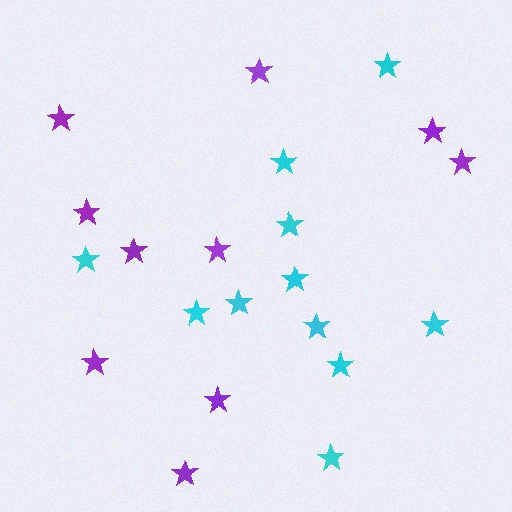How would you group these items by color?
There are 2 groups: one group of cyan stars (11) and one group of purple stars (10).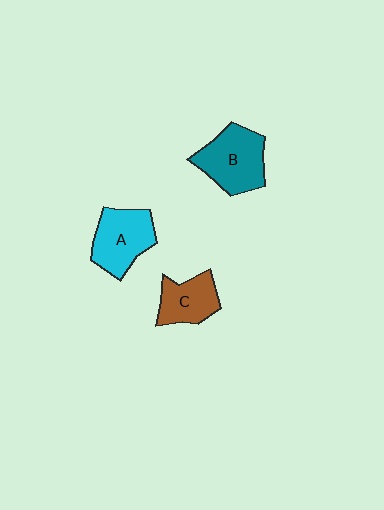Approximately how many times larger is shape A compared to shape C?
Approximately 1.3 times.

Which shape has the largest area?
Shape B (teal).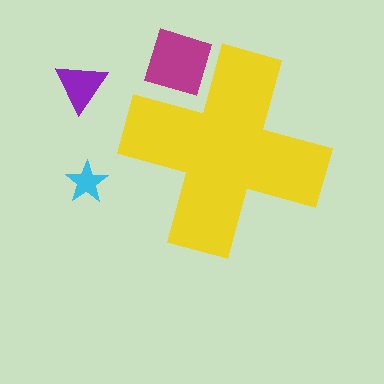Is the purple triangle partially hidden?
No, the purple triangle is fully visible.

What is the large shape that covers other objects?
A yellow cross.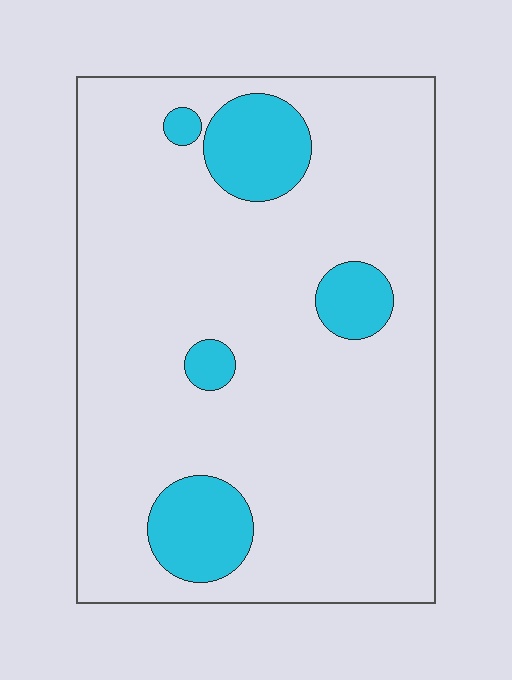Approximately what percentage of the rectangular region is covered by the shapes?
Approximately 15%.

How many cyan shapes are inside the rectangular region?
5.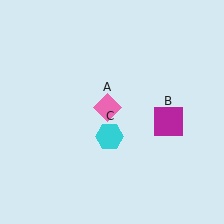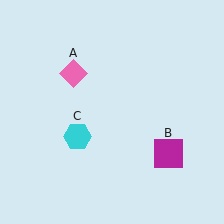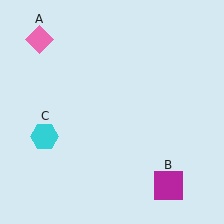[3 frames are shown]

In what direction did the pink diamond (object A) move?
The pink diamond (object A) moved up and to the left.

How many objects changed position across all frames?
3 objects changed position: pink diamond (object A), magenta square (object B), cyan hexagon (object C).